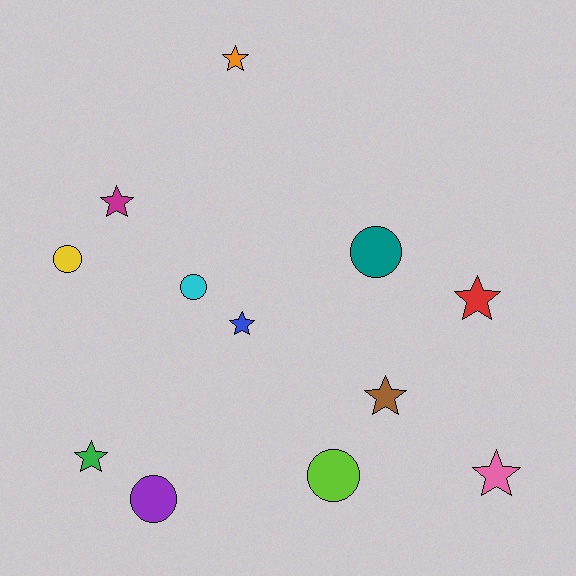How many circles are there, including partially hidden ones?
There are 5 circles.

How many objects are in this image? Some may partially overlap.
There are 12 objects.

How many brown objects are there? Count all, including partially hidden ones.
There is 1 brown object.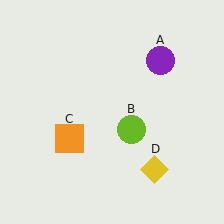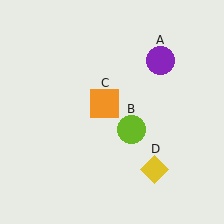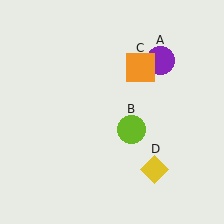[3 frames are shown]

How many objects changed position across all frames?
1 object changed position: orange square (object C).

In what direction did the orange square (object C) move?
The orange square (object C) moved up and to the right.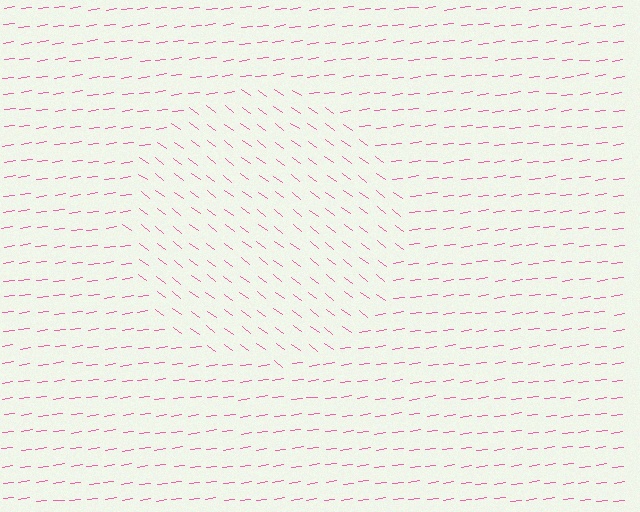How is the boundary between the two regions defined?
The boundary is defined purely by a change in line orientation (approximately 45 degrees difference). All lines are the same color and thickness.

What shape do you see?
I see a circle.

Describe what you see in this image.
The image is filled with small pink line segments. A circle region in the image has lines oriented differently from the surrounding lines, creating a visible texture boundary.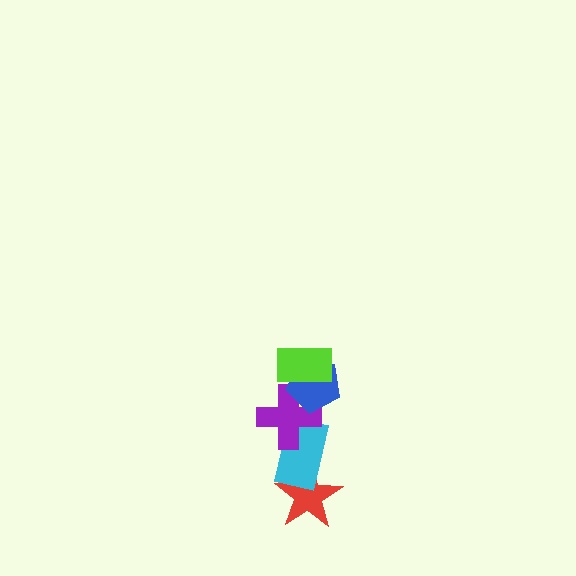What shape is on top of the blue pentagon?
The lime rectangle is on top of the blue pentagon.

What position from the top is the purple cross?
The purple cross is 3rd from the top.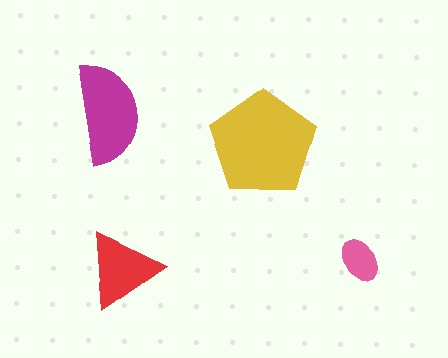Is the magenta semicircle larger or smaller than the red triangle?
Larger.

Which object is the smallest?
The pink ellipse.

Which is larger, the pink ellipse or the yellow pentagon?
The yellow pentagon.